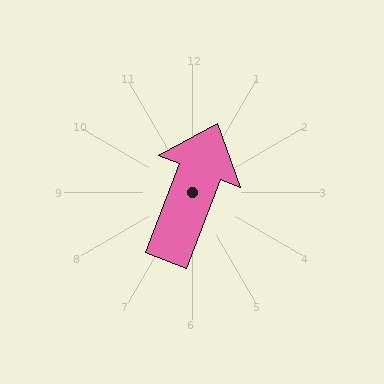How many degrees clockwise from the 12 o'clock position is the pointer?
Approximately 21 degrees.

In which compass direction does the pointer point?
North.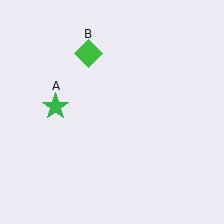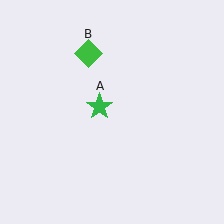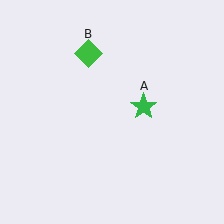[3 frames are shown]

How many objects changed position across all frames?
1 object changed position: green star (object A).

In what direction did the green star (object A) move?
The green star (object A) moved right.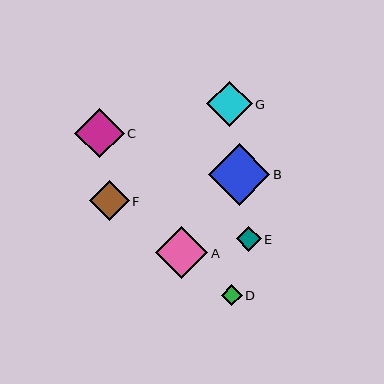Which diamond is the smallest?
Diamond D is the smallest with a size of approximately 21 pixels.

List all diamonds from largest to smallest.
From largest to smallest: B, A, C, G, F, E, D.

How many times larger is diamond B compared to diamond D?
Diamond B is approximately 2.9 times the size of diamond D.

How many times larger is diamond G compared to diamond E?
Diamond G is approximately 1.8 times the size of diamond E.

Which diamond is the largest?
Diamond B is the largest with a size of approximately 61 pixels.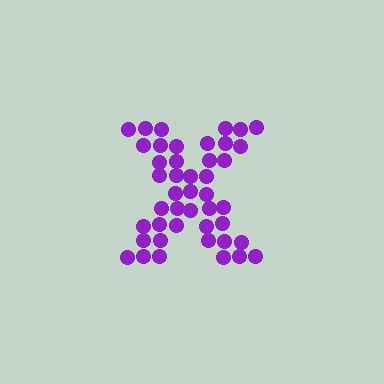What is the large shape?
The large shape is the letter X.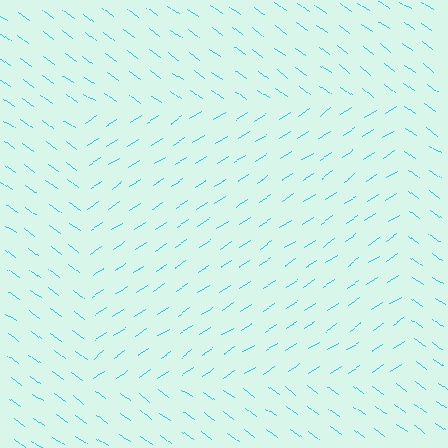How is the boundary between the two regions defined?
The boundary is defined purely by a change in line orientation (approximately 69 degrees difference). All lines are the same color and thickness.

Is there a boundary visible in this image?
Yes, there is a texture boundary formed by a change in line orientation.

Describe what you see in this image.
The image is filled with small cyan line segments. A rectangle region in the image has lines oriented differently from the surrounding lines, creating a visible texture boundary.